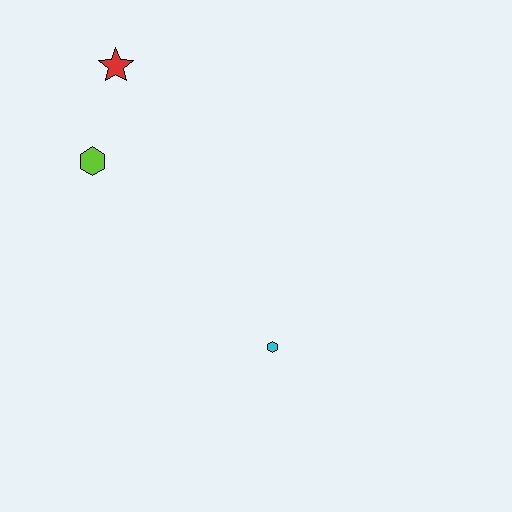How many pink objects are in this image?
There are no pink objects.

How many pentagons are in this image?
There are no pentagons.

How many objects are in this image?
There are 3 objects.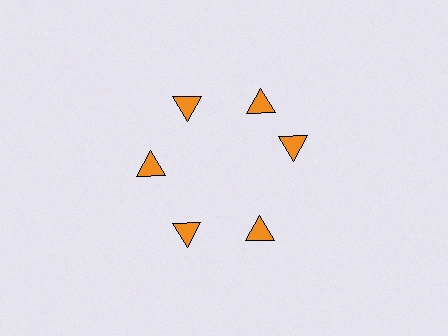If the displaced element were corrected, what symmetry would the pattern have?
It would have 6-fold rotational symmetry — the pattern would map onto itself every 60 degrees.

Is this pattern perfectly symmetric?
No. The 6 orange triangles are arranged in a ring, but one element near the 3 o'clock position is rotated out of alignment along the ring, breaking the 6-fold rotational symmetry.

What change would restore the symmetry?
The symmetry would be restored by rotating it back into even spacing with its neighbors so that all 6 triangles sit at equal angles and equal distance from the center.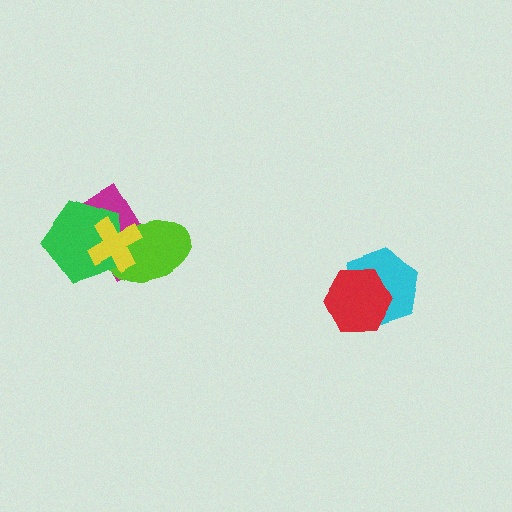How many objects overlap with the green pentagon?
3 objects overlap with the green pentagon.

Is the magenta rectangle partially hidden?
Yes, it is partially covered by another shape.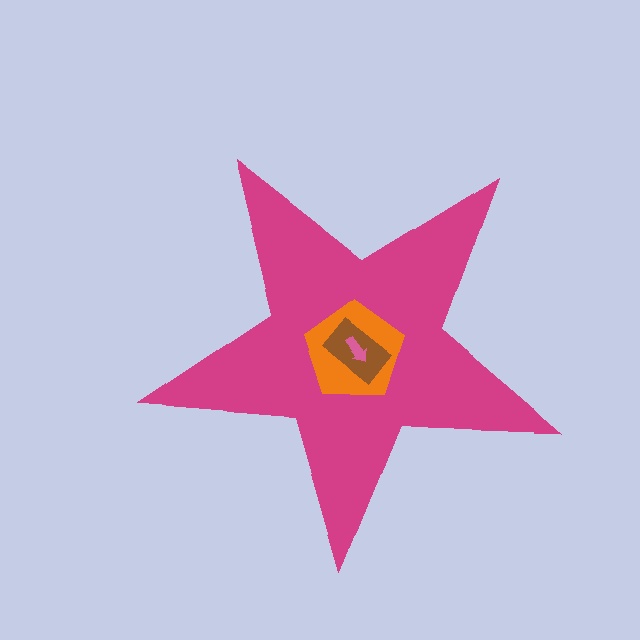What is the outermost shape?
The magenta star.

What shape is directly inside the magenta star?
The orange pentagon.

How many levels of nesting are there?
4.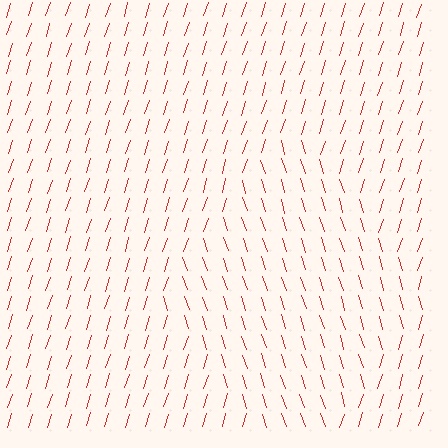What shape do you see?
I see a diamond.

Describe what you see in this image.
The image is filled with small red line segments. A diamond region in the image has lines oriented differently from the surrounding lines, creating a visible texture boundary.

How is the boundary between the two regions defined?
The boundary is defined purely by a change in line orientation (approximately 35 degrees difference). All lines are the same color and thickness.